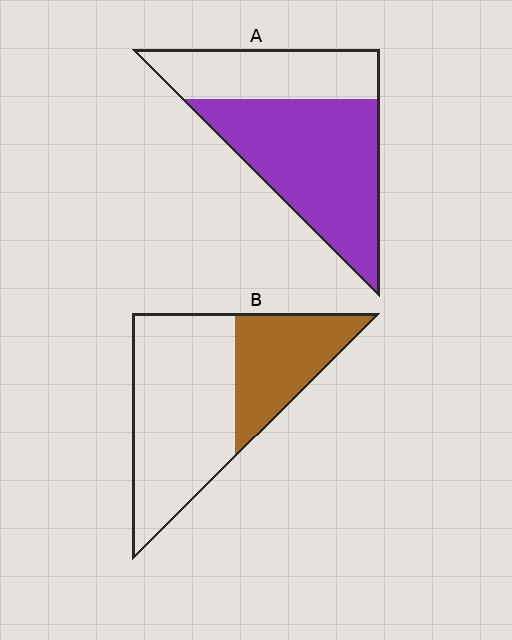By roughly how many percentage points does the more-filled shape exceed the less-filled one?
By roughly 30 percentage points (A over B).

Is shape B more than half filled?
No.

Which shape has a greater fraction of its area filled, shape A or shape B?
Shape A.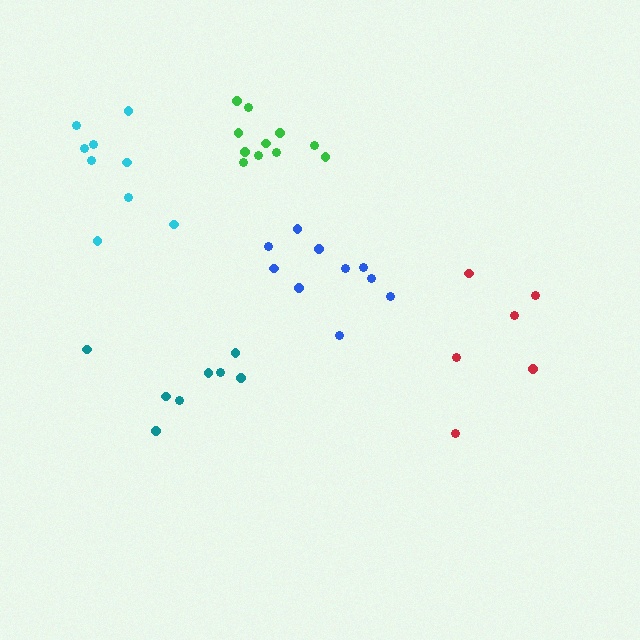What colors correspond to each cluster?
The clusters are colored: teal, cyan, red, blue, green.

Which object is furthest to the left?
The cyan cluster is leftmost.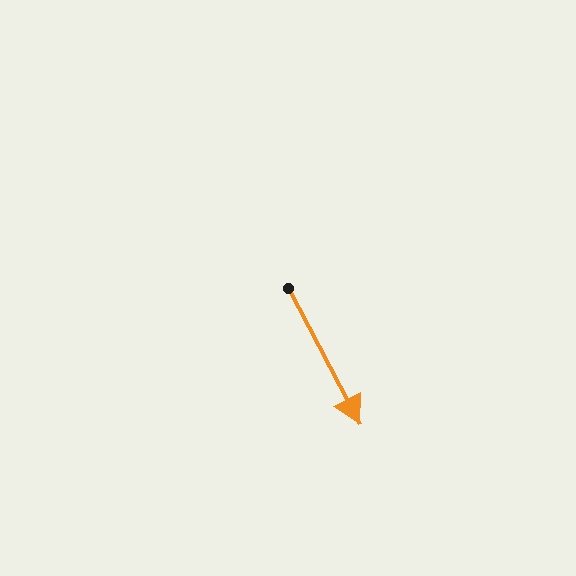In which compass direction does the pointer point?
Southeast.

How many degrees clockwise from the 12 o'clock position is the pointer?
Approximately 152 degrees.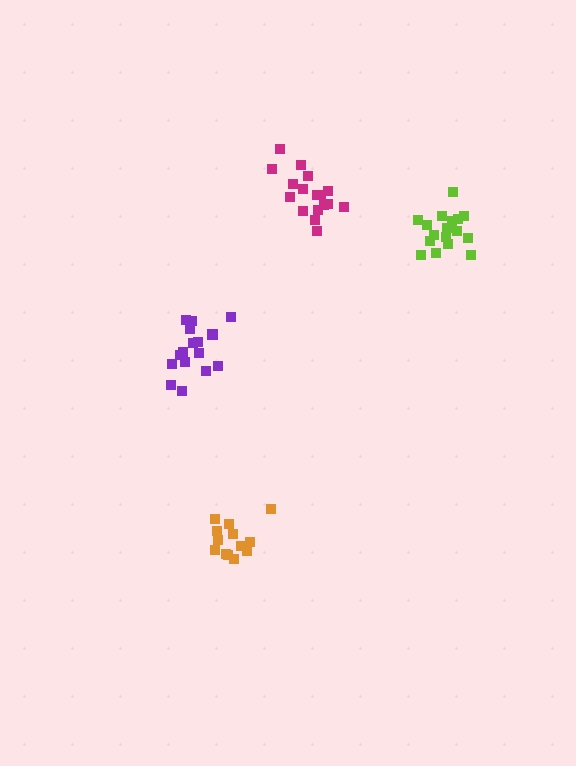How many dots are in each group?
Group 1: 16 dots, Group 2: 17 dots, Group 3: 17 dots, Group 4: 13 dots (63 total).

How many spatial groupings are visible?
There are 4 spatial groupings.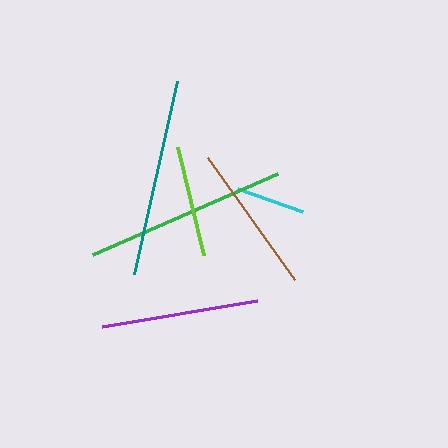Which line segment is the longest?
The green line is the longest at approximately 202 pixels.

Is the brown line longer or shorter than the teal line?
The teal line is longer than the brown line.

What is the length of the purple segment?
The purple segment is approximately 157 pixels long.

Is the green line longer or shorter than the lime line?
The green line is longer than the lime line.